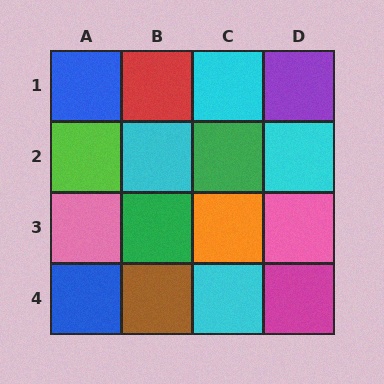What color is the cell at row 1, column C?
Cyan.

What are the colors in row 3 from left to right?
Pink, green, orange, pink.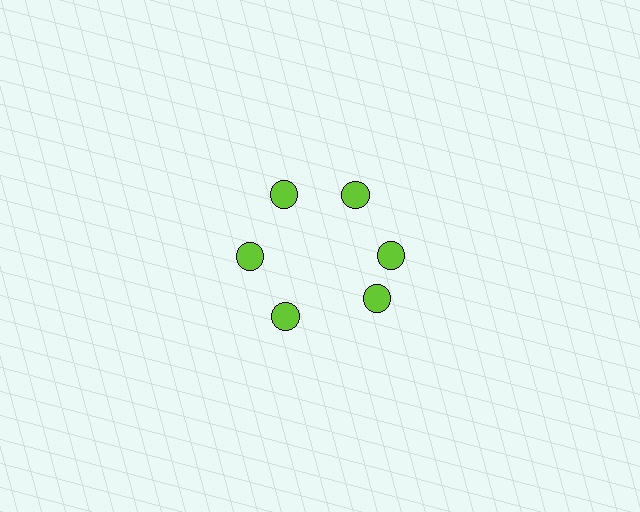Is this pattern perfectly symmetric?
No. The 6 lime circles are arranged in a ring, but one element near the 5 o'clock position is rotated out of alignment along the ring, breaking the 6-fold rotational symmetry.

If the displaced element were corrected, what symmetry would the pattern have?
It would have 6-fold rotational symmetry — the pattern would map onto itself every 60 degrees.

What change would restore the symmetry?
The symmetry would be restored by rotating it back into even spacing with its neighbors so that all 6 circles sit at equal angles and equal distance from the center.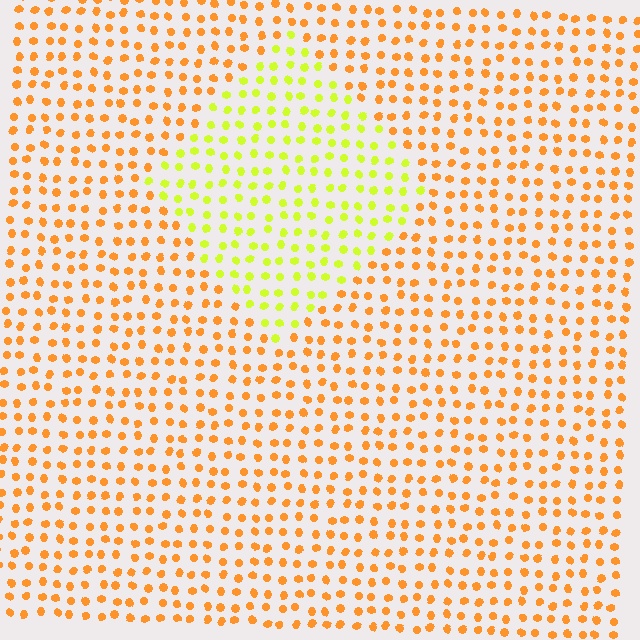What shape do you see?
I see a diamond.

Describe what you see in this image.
The image is filled with small orange elements in a uniform arrangement. A diamond-shaped region is visible where the elements are tinted to a slightly different hue, forming a subtle color boundary.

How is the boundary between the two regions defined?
The boundary is defined purely by a slight shift in hue (about 44 degrees). Spacing, size, and orientation are identical on both sides.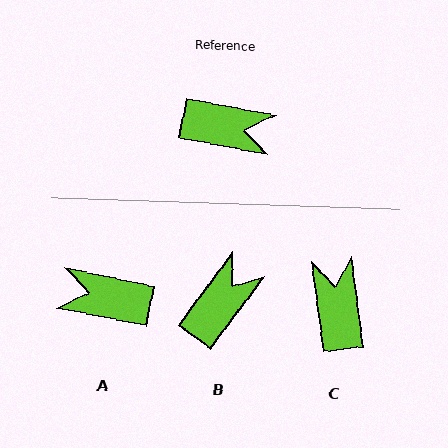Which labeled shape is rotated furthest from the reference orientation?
A, about 179 degrees away.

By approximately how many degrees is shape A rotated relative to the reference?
Approximately 179 degrees counter-clockwise.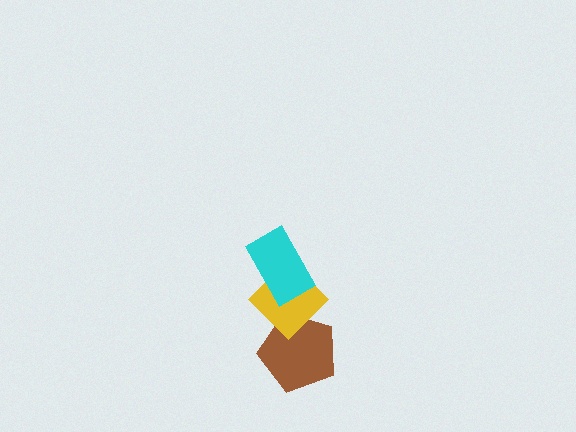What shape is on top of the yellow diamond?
The cyan rectangle is on top of the yellow diamond.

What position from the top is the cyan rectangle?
The cyan rectangle is 1st from the top.